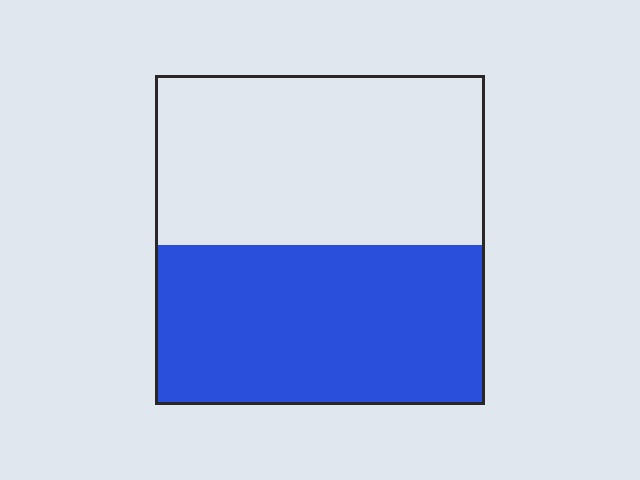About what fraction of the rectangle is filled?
About one half (1/2).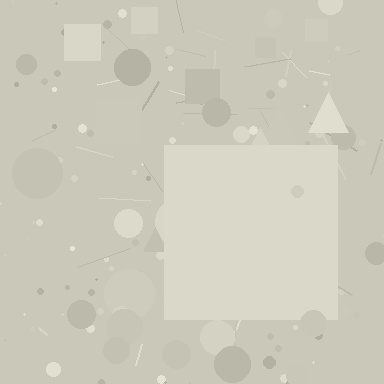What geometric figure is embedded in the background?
A square is embedded in the background.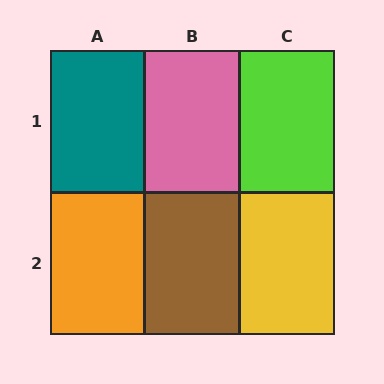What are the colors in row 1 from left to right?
Teal, pink, lime.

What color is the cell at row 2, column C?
Yellow.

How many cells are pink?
1 cell is pink.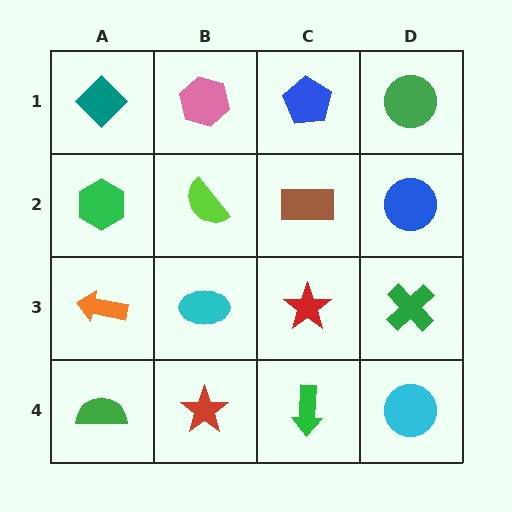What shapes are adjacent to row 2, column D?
A green circle (row 1, column D), a green cross (row 3, column D), a brown rectangle (row 2, column C).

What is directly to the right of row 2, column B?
A brown rectangle.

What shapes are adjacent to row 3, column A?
A green hexagon (row 2, column A), a green semicircle (row 4, column A), a cyan ellipse (row 3, column B).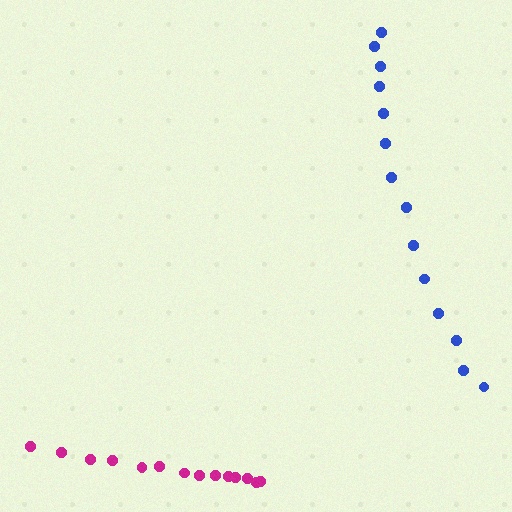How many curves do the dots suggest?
There are 2 distinct paths.